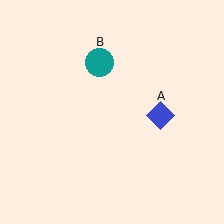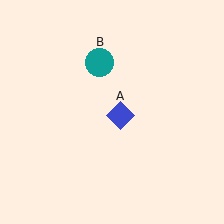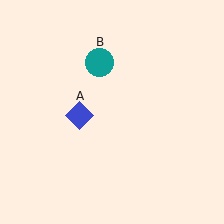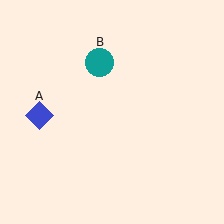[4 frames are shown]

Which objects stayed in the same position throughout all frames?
Teal circle (object B) remained stationary.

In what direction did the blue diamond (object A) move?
The blue diamond (object A) moved left.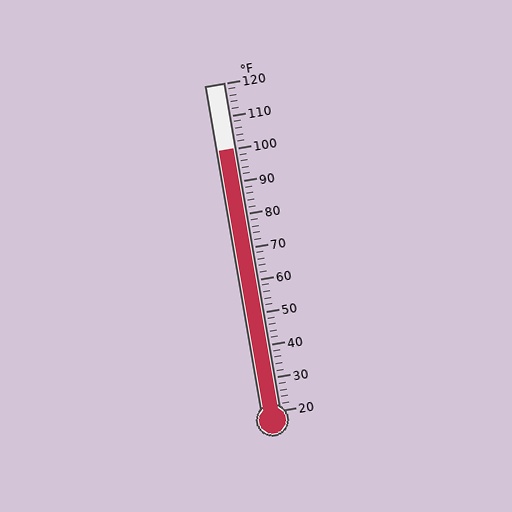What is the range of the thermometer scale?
The thermometer scale ranges from 20°F to 120°F.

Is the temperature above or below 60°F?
The temperature is above 60°F.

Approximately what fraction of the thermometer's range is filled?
The thermometer is filled to approximately 80% of its range.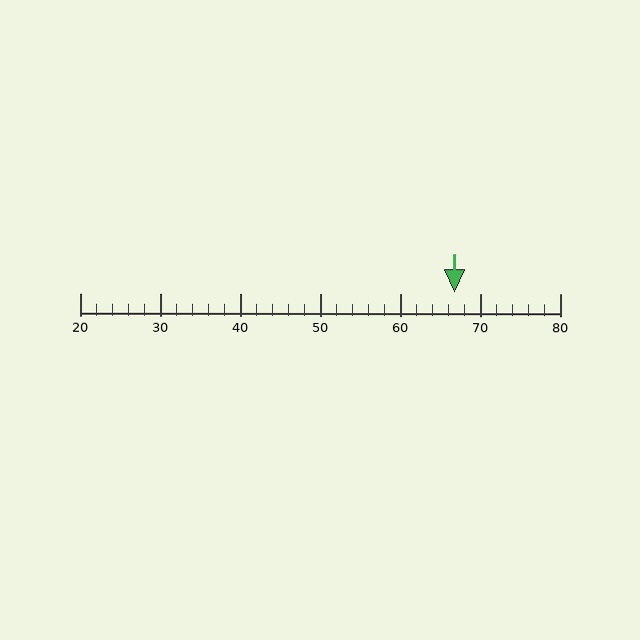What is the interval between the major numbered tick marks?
The major tick marks are spaced 10 units apart.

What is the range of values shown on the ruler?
The ruler shows values from 20 to 80.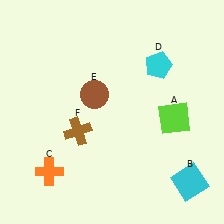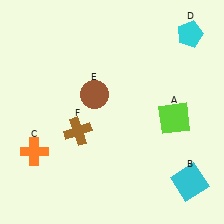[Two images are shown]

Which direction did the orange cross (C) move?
The orange cross (C) moved up.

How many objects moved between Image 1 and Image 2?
2 objects moved between the two images.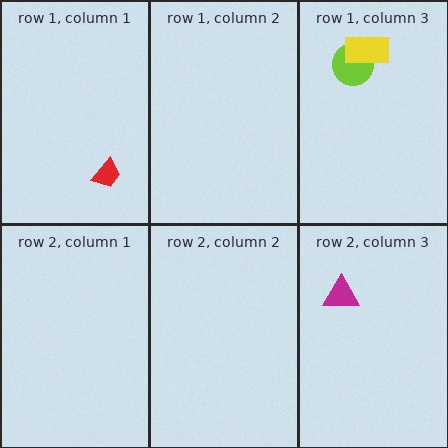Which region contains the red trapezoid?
The row 1, column 1 region.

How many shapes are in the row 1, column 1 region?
1.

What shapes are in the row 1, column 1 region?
The red trapezoid.